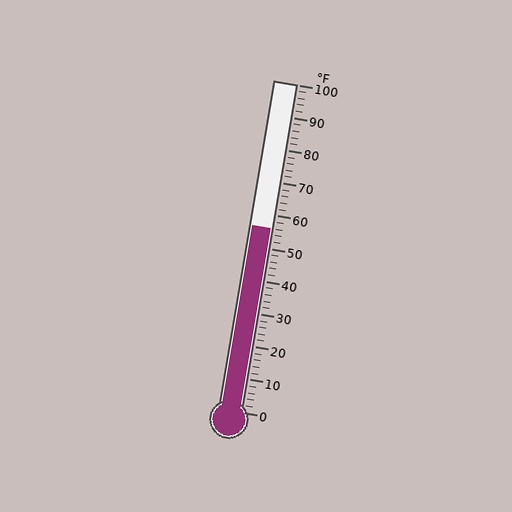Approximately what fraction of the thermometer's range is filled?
The thermometer is filled to approximately 55% of its range.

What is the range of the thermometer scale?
The thermometer scale ranges from 0°F to 100°F.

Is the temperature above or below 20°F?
The temperature is above 20°F.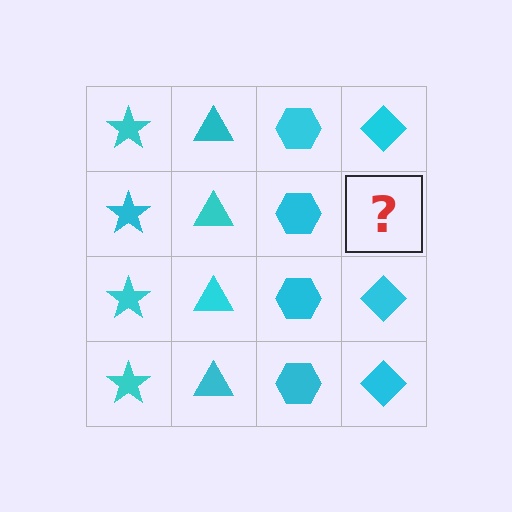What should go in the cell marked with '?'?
The missing cell should contain a cyan diamond.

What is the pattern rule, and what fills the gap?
The rule is that each column has a consistent shape. The gap should be filled with a cyan diamond.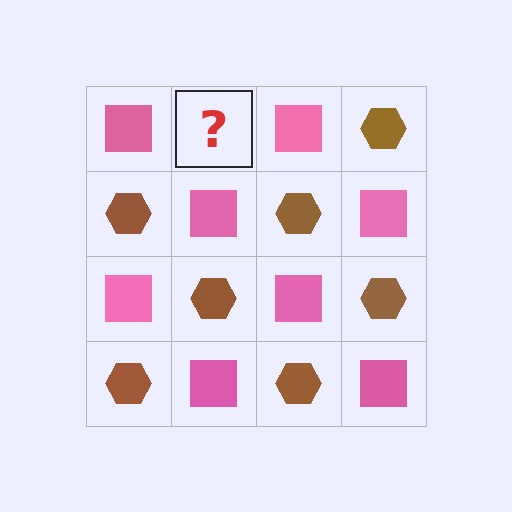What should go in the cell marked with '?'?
The missing cell should contain a brown hexagon.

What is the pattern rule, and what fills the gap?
The rule is that it alternates pink square and brown hexagon in a checkerboard pattern. The gap should be filled with a brown hexagon.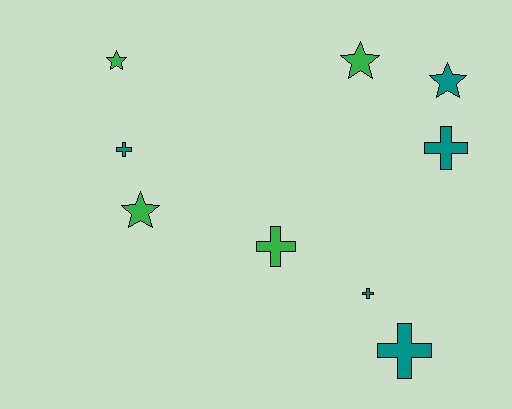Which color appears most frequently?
Teal, with 5 objects.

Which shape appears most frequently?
Cross, with 5 objects.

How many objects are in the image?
There are 9 objects.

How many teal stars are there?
There is 1 teal star.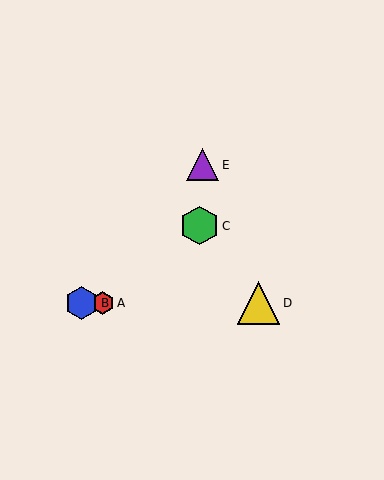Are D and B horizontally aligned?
Yes, both are at y≈303.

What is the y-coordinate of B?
Object B is at y≈303.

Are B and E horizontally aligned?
No, B is at y≈303 and E is at y≈165.